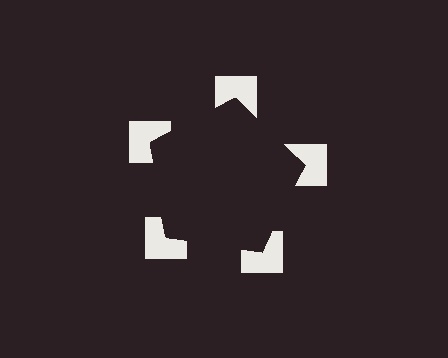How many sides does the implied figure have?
5 sides.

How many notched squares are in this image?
There are 5 — one at each vertex of the illusory pentagon.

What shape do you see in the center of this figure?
An illusory pentagon — its edges are inferred from the aligned wedge cuts in the notched squares, not physically drawn.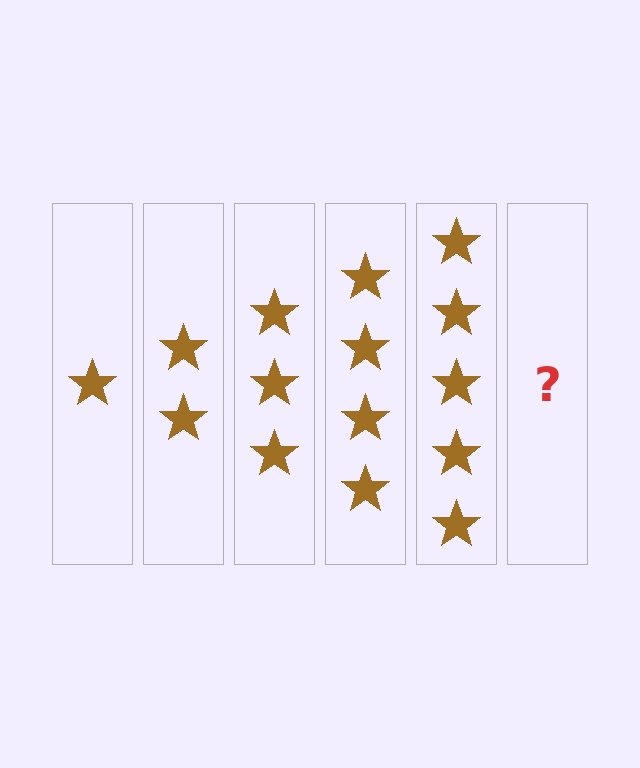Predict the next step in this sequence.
The next step is 6 stars.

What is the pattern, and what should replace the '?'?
The pattern is that each step adds one more star. The '?' should be 6 stars.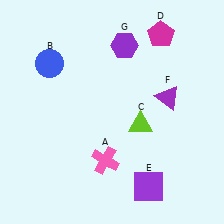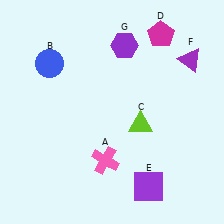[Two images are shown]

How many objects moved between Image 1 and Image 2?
1 object moved between the two images.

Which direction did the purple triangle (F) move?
The purple triangle (F) moved up.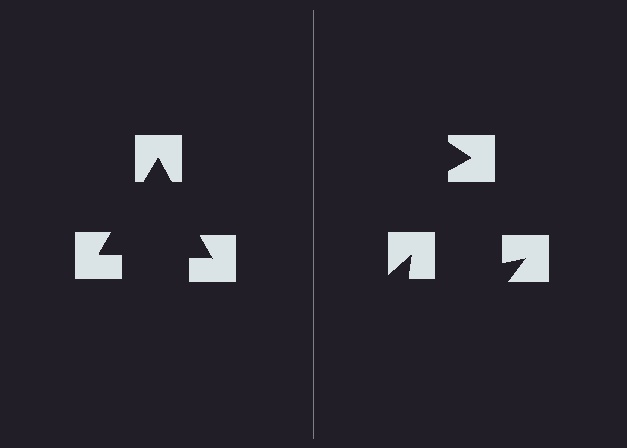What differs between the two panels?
The notched squares are positioned identically on both sides; only the wedge orientations differ. On the left they align to a triangle; on the right they are misaligned.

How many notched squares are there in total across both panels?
6 — 3 on each side.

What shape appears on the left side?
An illusory triangle.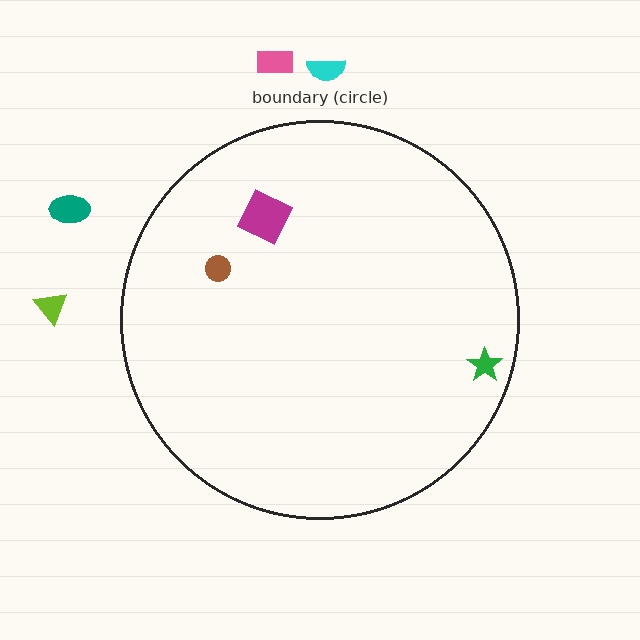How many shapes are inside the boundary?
3 inside, 4 outside.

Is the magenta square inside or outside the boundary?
Inside.